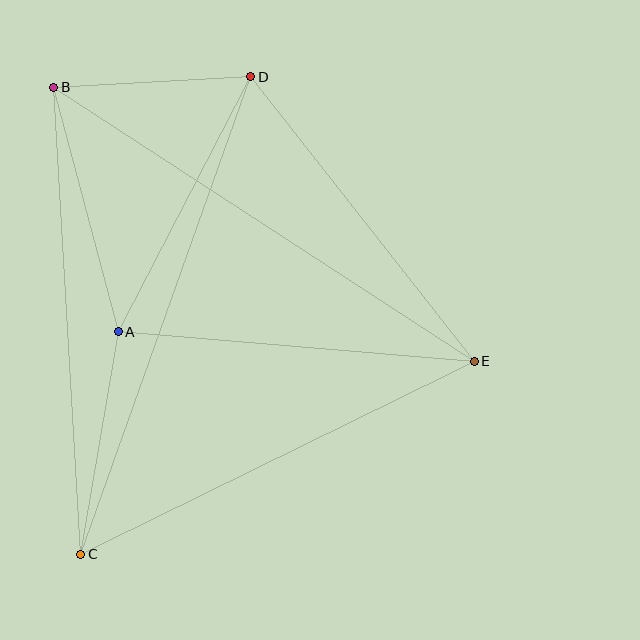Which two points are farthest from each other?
Points C and D are farthest from each other.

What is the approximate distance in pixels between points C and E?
The distance between C and E is approximately 438 pixels.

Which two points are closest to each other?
Points B and D are closest to each other.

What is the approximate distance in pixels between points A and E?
The distance between A and E is approximately 357 pixels.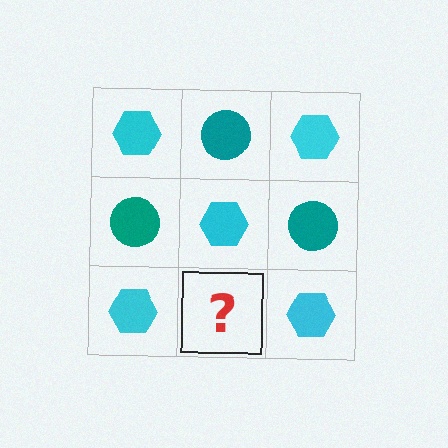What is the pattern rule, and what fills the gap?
The rule is that it alternates cyan hexagon and teal circle in a checkerboard pattern. The gap should be filled with a teal circle.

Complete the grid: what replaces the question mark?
The question mark should be replaced with a teal circle.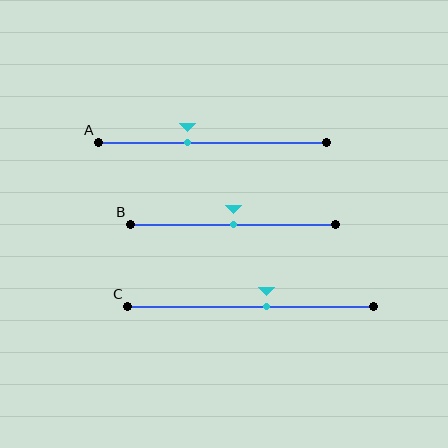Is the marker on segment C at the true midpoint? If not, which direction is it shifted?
No, the marker on segment C is shifted to the right by about 6% of the segment length.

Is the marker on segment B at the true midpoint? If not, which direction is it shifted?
Yes, the marker on segment B is at the true midpoint.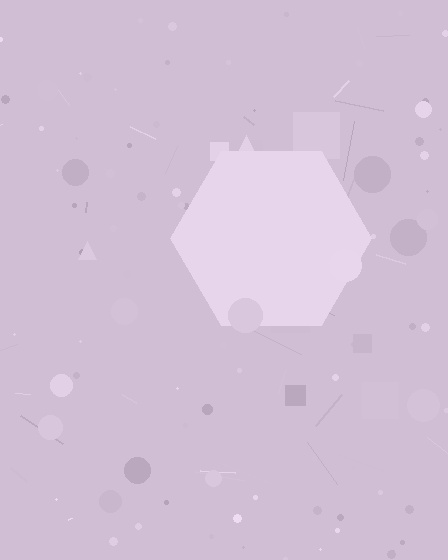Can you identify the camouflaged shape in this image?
The camouflaged shape is a hexagon.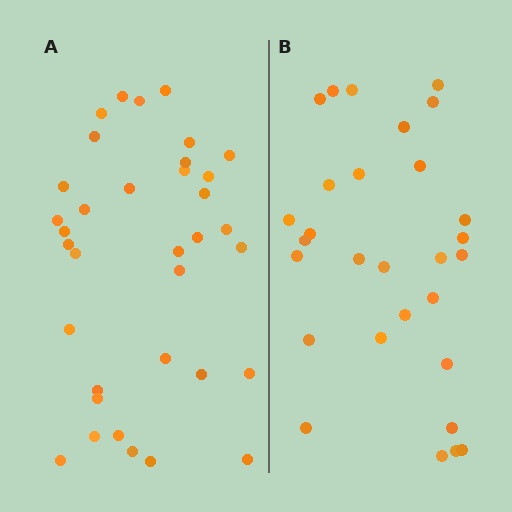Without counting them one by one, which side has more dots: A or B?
Region A (the left region) has more dots.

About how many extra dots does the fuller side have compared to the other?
Region A has about 6 more dots than region B.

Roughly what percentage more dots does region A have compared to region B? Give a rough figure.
About 20% more.